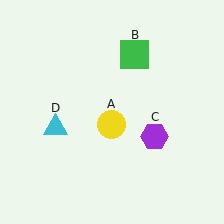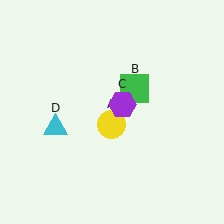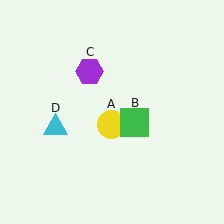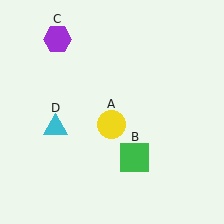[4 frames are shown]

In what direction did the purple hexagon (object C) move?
The purple hexagon (object C) moved up and to the left.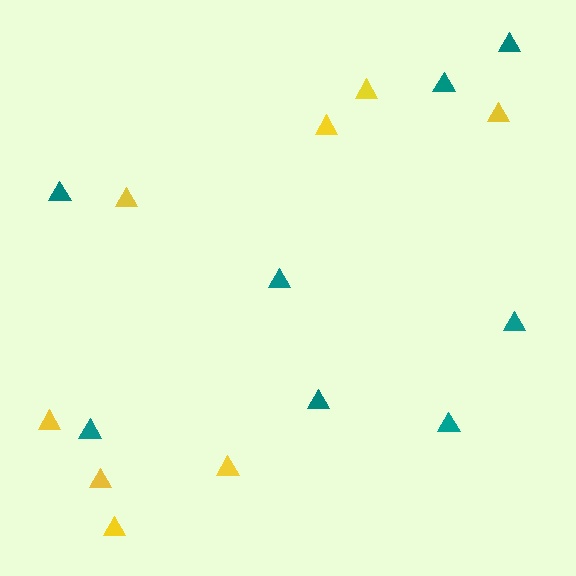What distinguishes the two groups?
There are 2 groups: one group of teal triangles (8) and one group of yellow triangles (8).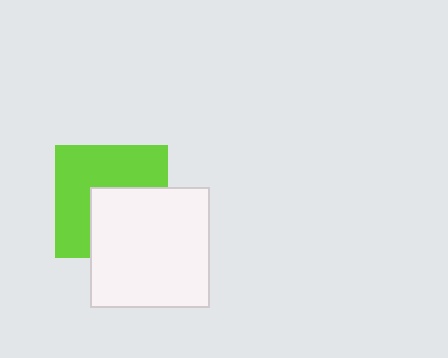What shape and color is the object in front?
The object in front is a white square.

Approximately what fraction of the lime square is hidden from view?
Roughly 44% of the lime square is hidden behind the white square.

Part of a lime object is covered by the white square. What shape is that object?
It is a square.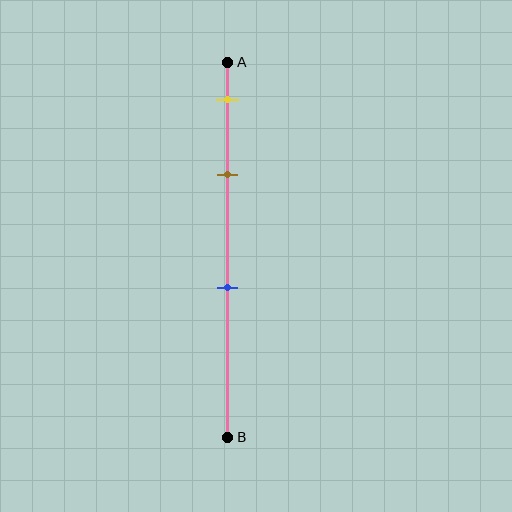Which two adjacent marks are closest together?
The yellow and brown marks are the closest adjacent pair.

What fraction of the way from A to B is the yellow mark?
The yellow mark is approximately 10% (0.1) of the way from A to B.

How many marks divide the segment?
There are 3 marks dividing the segment.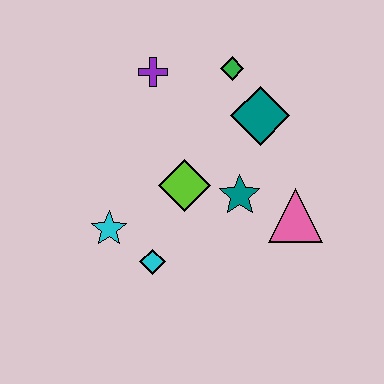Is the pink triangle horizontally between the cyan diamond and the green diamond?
No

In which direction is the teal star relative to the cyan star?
The teal star is to the right of the cyan star.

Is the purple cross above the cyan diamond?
Yes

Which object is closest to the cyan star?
The cyan diamond is closest to the cyan star.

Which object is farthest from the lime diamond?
The green diamond is farthest from the lime diamond.